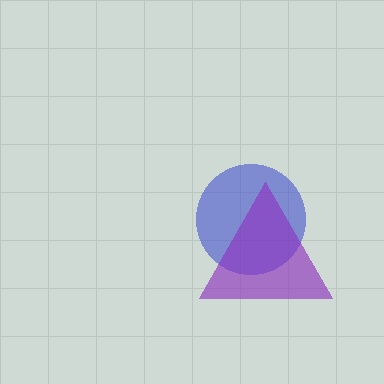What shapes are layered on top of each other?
The layered shapes are: a blue circle, a purple triangle.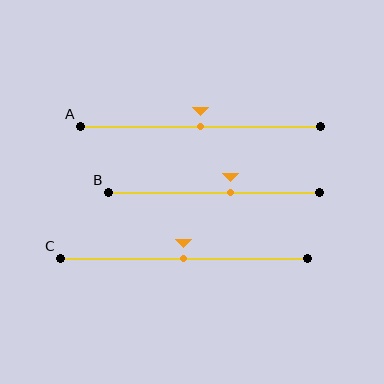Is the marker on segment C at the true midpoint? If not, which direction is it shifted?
Yes, the marker on segment C is at the true midpoint.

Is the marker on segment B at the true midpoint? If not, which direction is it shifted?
No, the marker on segment B is shifted to the right by about 8% of the segment length.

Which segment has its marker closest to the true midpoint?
Segment A has its marker closest to the true midpoint.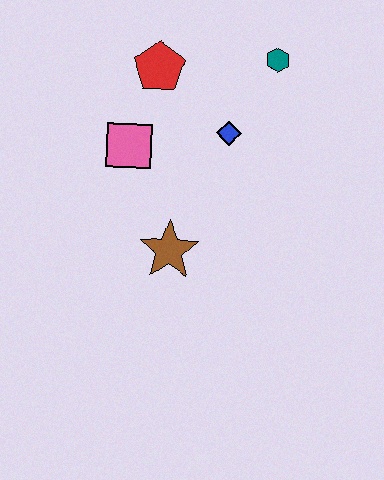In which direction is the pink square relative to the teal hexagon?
The pink square is to the left of the teal hexagon.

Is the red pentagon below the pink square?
No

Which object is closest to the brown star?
The pink square is closest to the brown star.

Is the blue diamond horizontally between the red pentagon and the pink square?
No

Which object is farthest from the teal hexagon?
The brown star is farthest from the teal hexagon.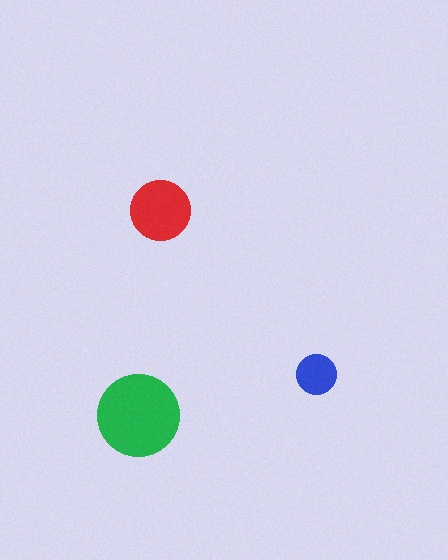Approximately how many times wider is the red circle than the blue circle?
About 1.5 times wider.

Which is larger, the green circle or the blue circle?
The green one.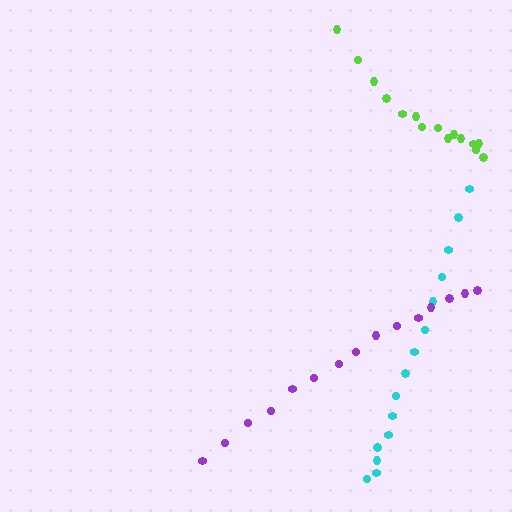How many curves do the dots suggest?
There are 3 distinct paths.